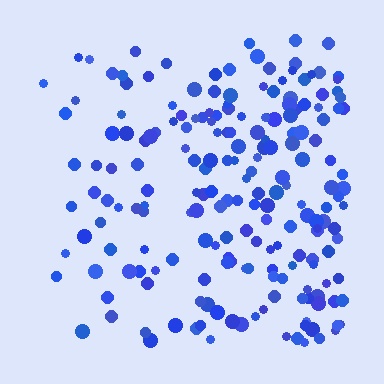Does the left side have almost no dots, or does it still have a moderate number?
Still a moderate number, just noticeably fewer than the right.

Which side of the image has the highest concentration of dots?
The right.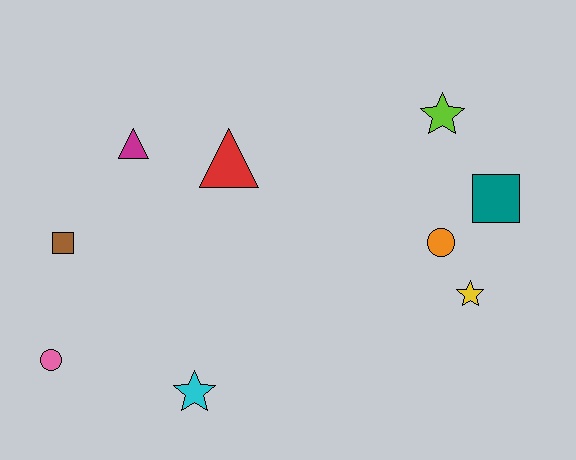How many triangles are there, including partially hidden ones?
There are 2 triangles.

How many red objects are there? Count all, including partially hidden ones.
There is 1 red object.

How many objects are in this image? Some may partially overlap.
There are 9 objects.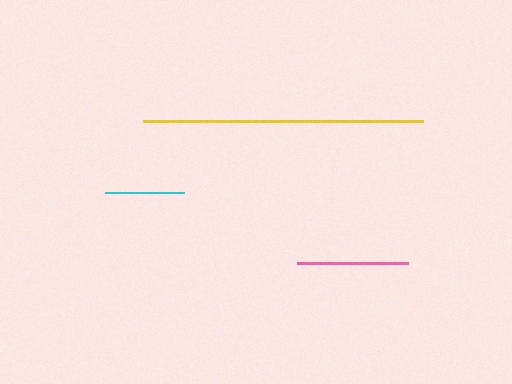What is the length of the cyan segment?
The cyan segment is approximately 79 pixels long.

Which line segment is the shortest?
The cyan line is the shortest at approximately 79 pixels.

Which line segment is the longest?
The yellow line is the longest at approximately 280 pixels.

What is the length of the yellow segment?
The yellow segment is approximately 280 pixels long.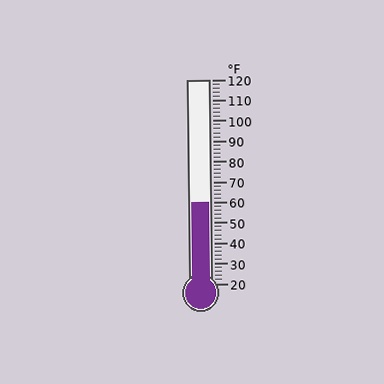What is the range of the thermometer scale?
The thermometer scale ranges from 20°F to 120°F.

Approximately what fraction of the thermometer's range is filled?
The thermometer is filled to approximately 40% of its range.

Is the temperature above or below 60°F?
The temperature is at 60°F.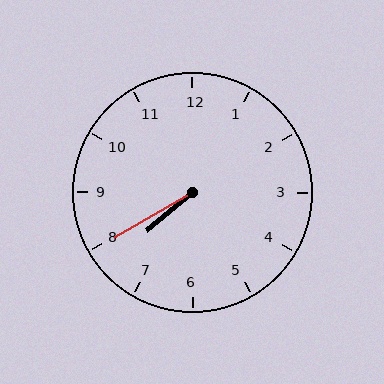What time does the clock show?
7:40.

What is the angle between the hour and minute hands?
Approximately 10 degrees.